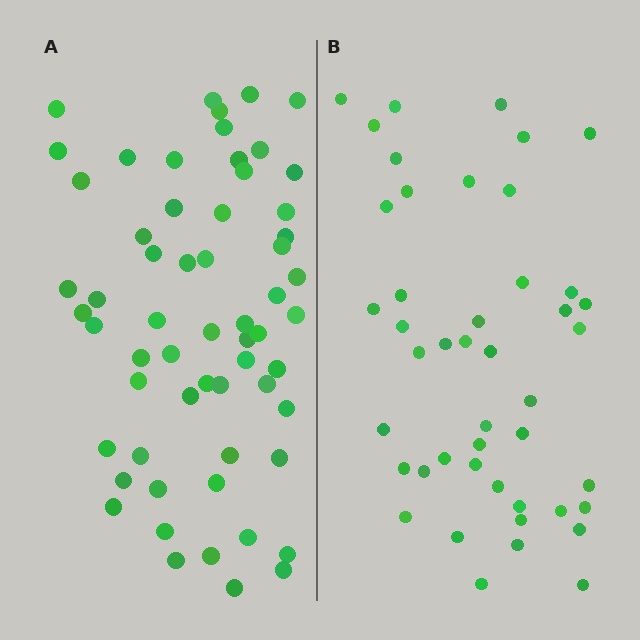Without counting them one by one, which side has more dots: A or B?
Region A (the left region) has more dots.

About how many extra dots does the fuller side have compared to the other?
Region A has approximately 15 more dots than region B.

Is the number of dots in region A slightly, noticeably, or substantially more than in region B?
Region A has noticeably more, but not dramatically so. The ratio is roughly 1.3 to 1.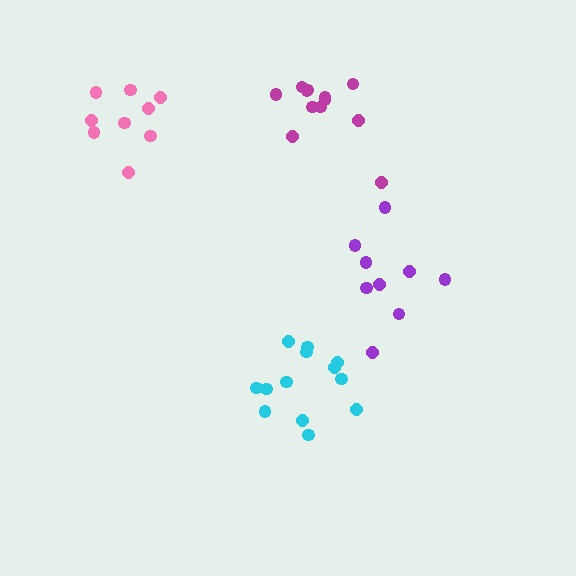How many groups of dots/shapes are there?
There are 4 groups.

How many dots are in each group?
Group 1: 9 dots, Group 2: 9 dots, Group 3: 13 dots, Group 4: 12 dots (43 total).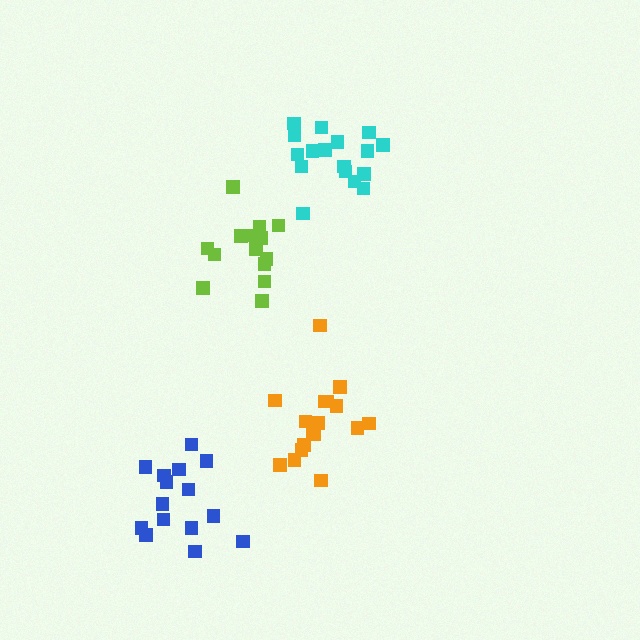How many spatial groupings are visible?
There are 4 spatial groupings.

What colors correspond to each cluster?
The clusters are colored: orange, lime, blue, cyan.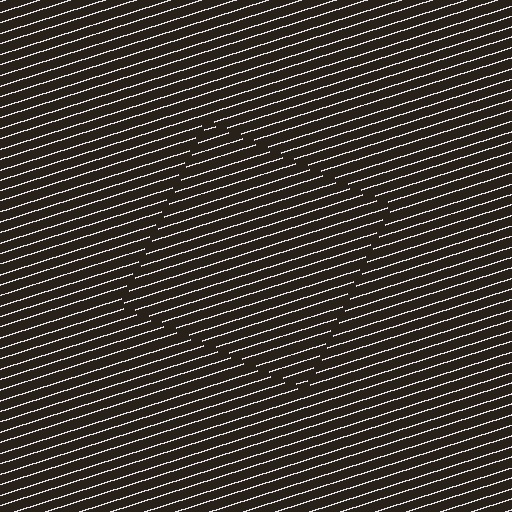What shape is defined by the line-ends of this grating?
An illusory square. The interior of the shape contains the same grating, shifted by half a period — the contour is defined by the phase discontinuity where line-ends from the inner and outer gratings abut.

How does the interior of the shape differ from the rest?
The interior of the shape contains the same grating, shifted by half a period — the contour is defined by the phase discontinuity where line-ends from the inner and outer gratings abut.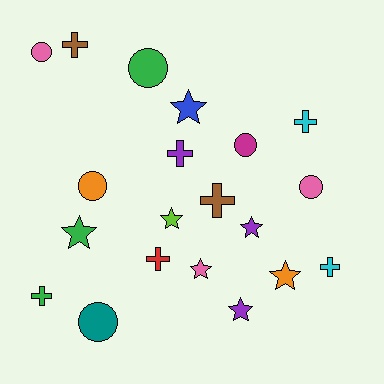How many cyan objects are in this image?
There are 2 cyan objects.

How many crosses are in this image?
There are 7 crosses.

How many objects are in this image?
There are 20 objects.